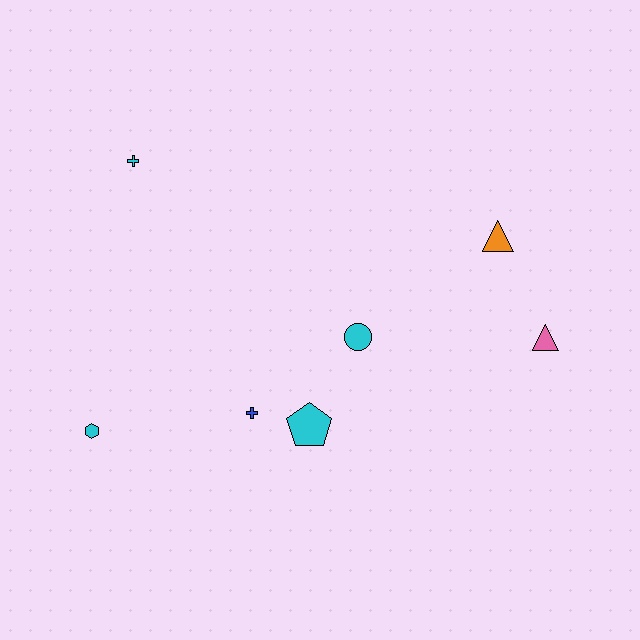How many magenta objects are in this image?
There are no magenta objects.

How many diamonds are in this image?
There are no diamonds.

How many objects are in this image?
There are 7 objects.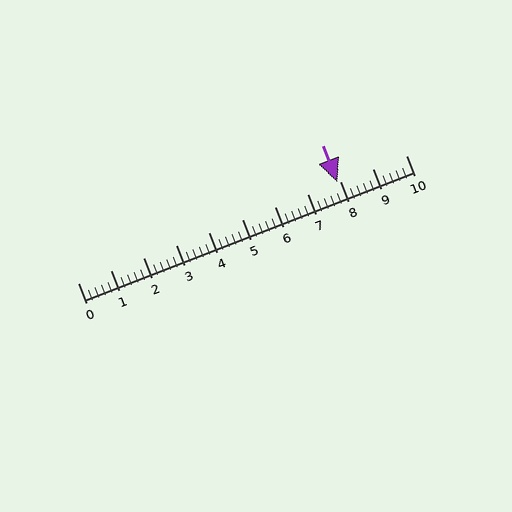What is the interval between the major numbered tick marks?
The major tick marks are spaced 1 units apart.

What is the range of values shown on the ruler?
The ruler shows values from 0 to 10.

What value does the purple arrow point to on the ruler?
The purple arrow points to approximately 7.9.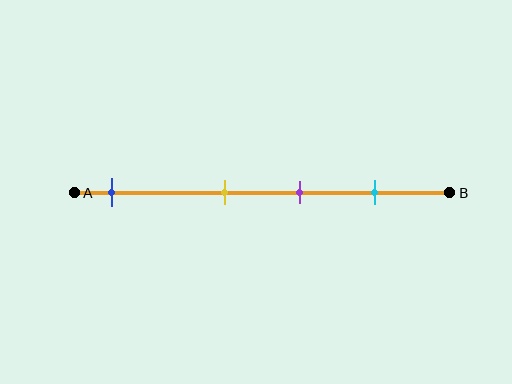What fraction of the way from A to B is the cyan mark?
The cyan mark is approximately 80% (0.8) of the way from A to B.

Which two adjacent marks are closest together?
The yellow and purple marks are the closest adjacent pair.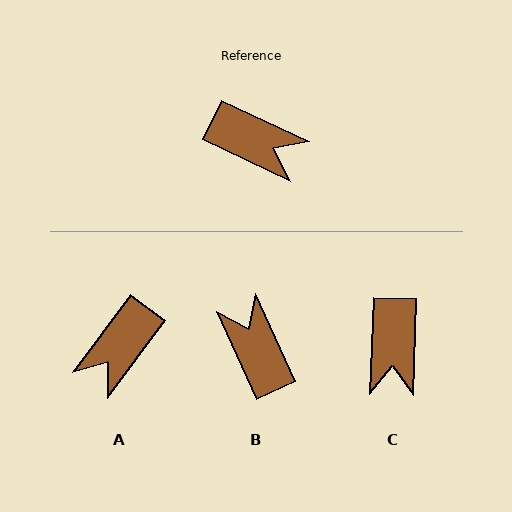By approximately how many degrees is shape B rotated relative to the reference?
Approximately 140 degrees counter-clockwise.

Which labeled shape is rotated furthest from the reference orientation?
B, about 140 degrees away.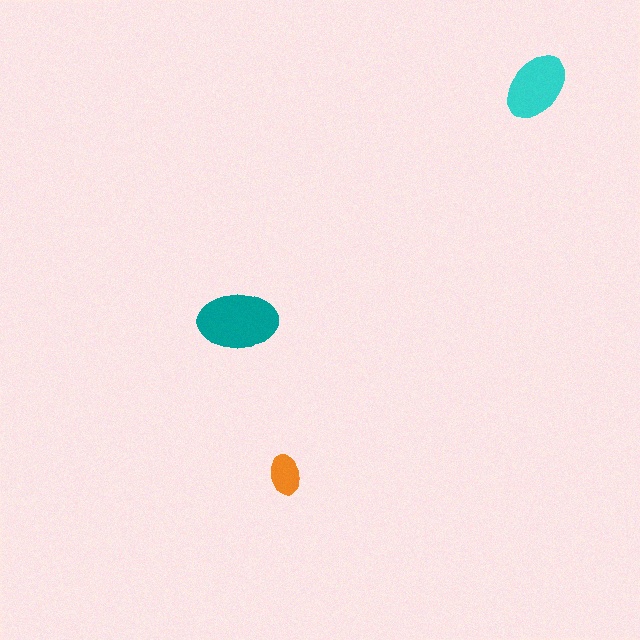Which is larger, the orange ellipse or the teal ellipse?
The teal one.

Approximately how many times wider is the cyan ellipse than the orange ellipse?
About 1.5 times wider.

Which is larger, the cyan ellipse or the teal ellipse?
The teal one.